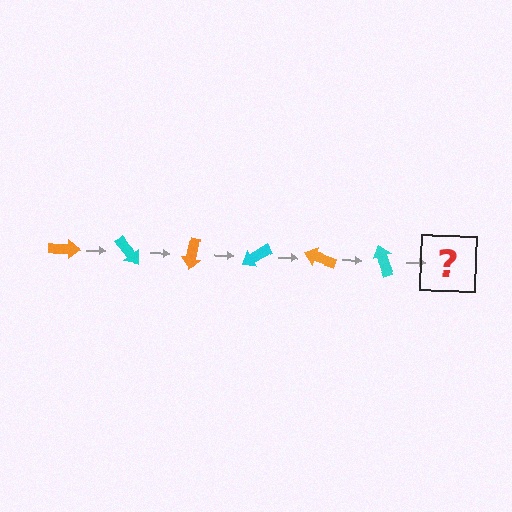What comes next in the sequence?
The next element should be an orange arrow, rotated 300 degrees from the start.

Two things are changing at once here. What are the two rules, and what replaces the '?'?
The two rules are that it rotates 50 degrees each step and the color cycles through orange and cyan. The '?' should be an orange arrow, rotated 300 degrees from the start.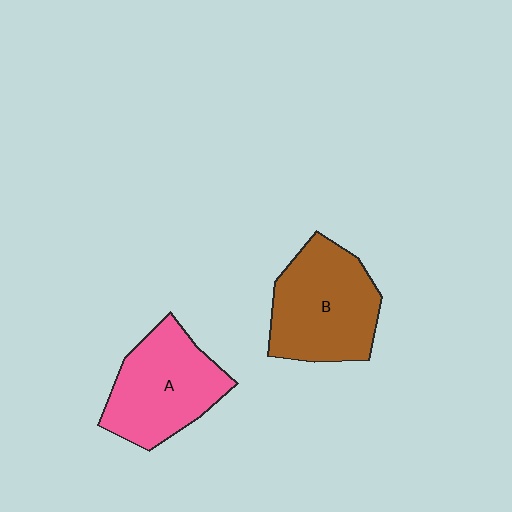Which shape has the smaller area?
Shape A (pink).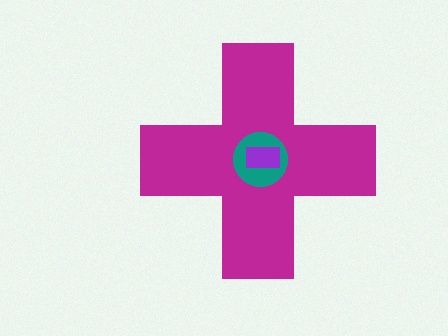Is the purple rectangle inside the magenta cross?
Yes.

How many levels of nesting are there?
3.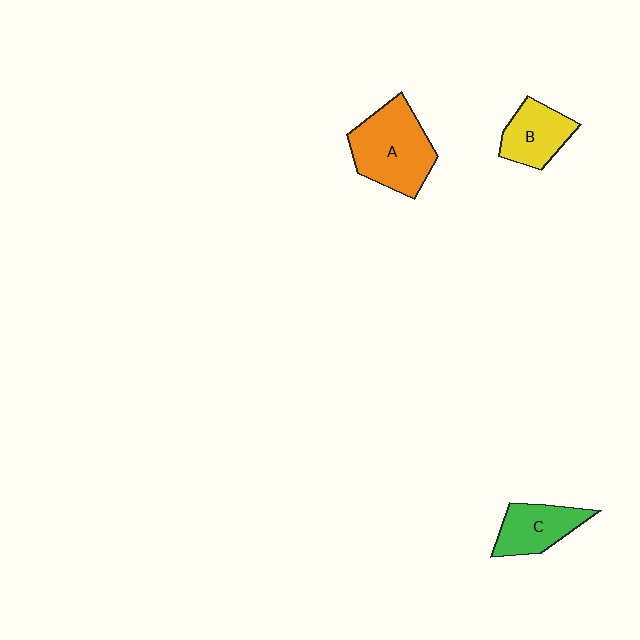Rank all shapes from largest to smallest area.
From largest to smallest: A (orange), C (green), B (yellow).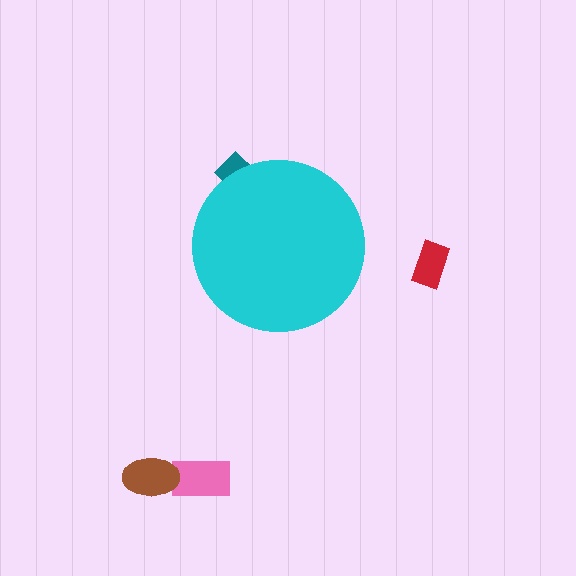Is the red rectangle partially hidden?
No, the red rectangle is fully visible.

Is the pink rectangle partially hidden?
No, the pink rectangle is fully visible.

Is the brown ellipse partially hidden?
No, the brown ellipse is fully visible.